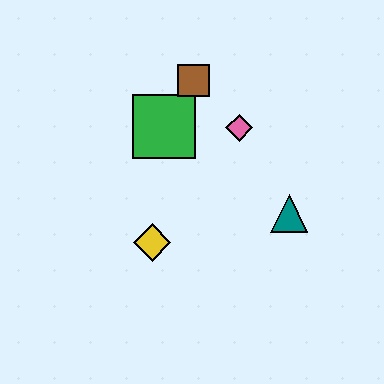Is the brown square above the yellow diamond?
Yes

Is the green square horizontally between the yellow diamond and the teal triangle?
Yes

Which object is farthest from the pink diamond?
The yellow diamond is farthest from the pink diamond.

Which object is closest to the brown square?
The green square is closest to the brown square.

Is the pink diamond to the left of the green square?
No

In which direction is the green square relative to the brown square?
The green square is below the brown square.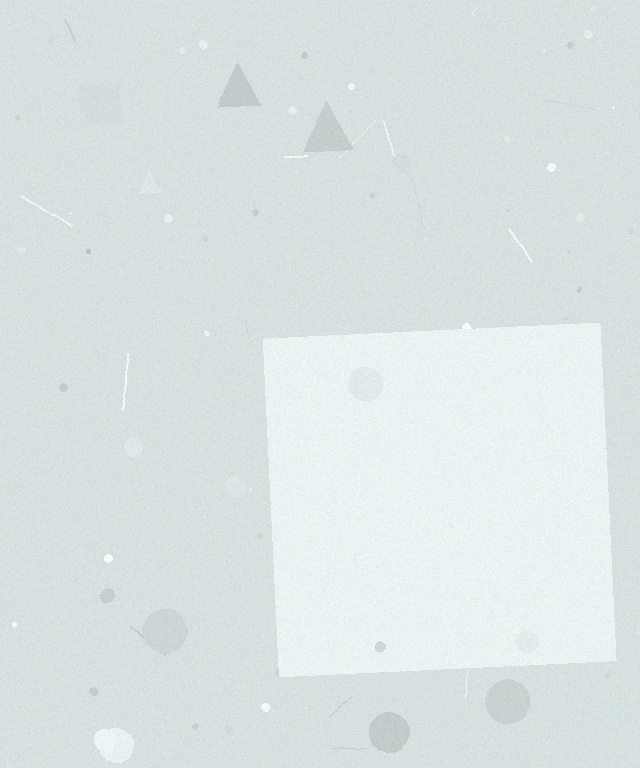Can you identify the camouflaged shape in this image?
The camouflaged shape is a square.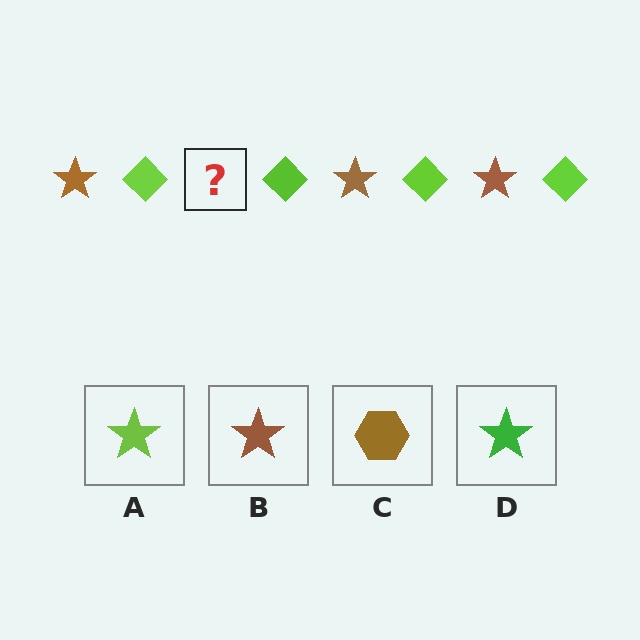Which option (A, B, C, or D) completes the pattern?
B.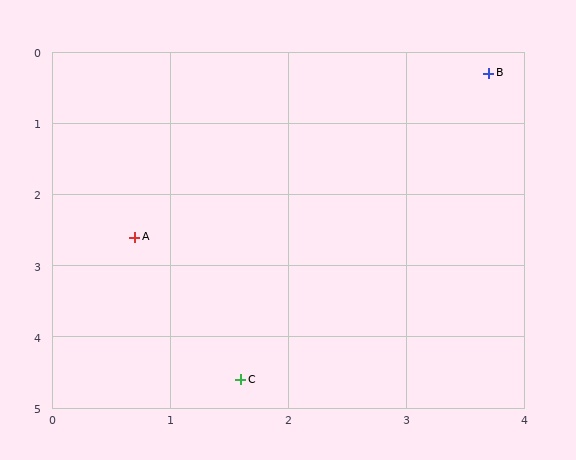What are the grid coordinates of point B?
Point B is at approximately (3.7, 0.3).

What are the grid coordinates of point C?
Point C is at approximately (1.6, 4.6).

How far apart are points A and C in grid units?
Points A and C are about 2.2 grid units apart.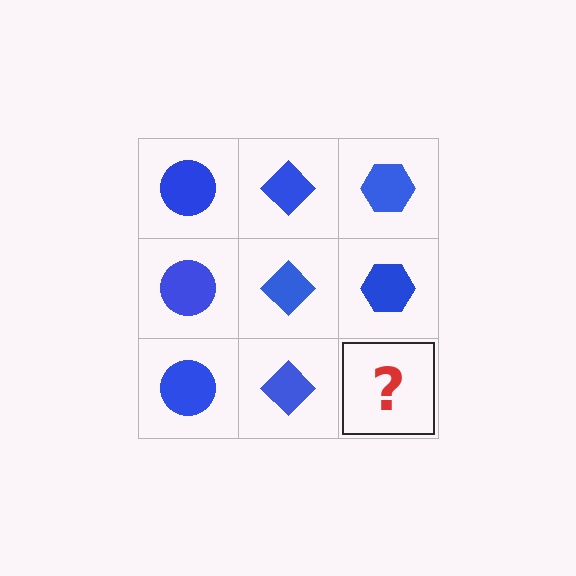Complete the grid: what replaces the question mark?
The question mark should be replaced with a blue hexagon.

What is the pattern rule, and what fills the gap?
The rule is that each column has a consistent shape. The gap should be filled with a blue hexagon.